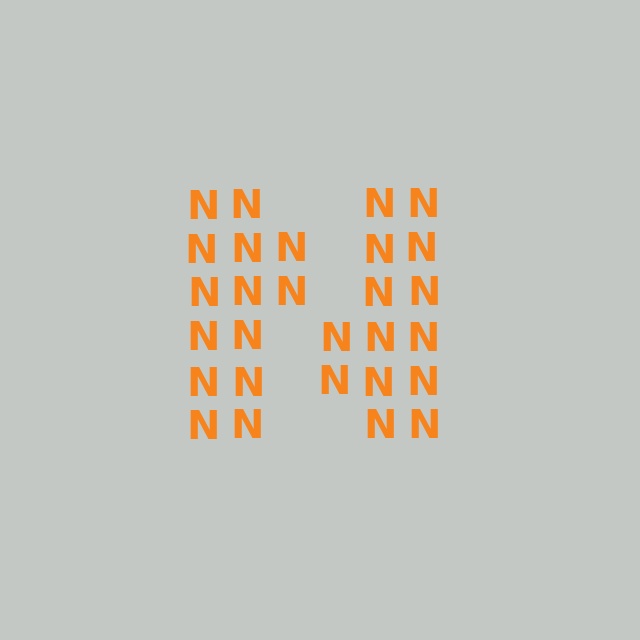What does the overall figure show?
The overall figure shows the letter N.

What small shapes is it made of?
It is made of small letter N's.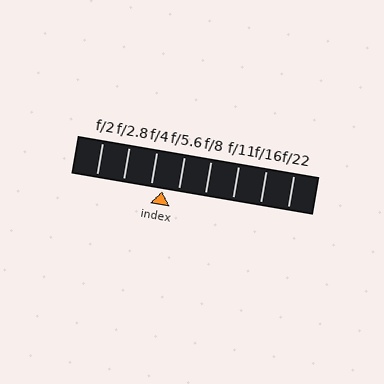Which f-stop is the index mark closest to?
The index mark is closest to f/4.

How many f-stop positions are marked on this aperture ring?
There are 8 f-stop positions marked.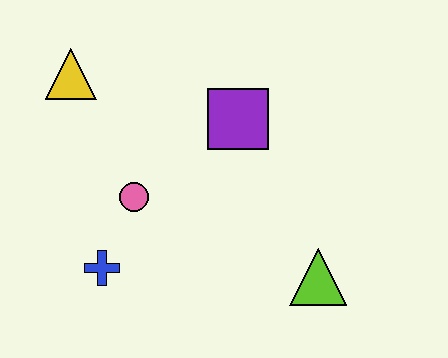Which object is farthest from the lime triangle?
The yellow triangle is farthest from the lime triangle.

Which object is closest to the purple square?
The pink circle is closest to the purple square.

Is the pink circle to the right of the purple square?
No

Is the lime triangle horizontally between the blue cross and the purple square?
No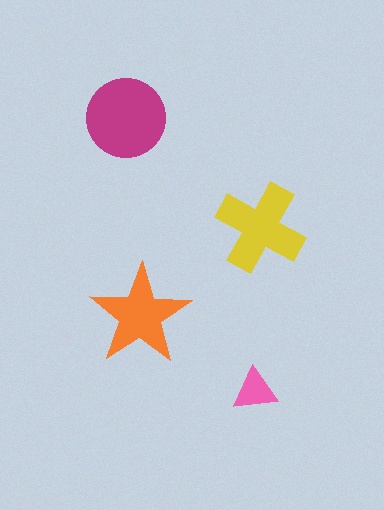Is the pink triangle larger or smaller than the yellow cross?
Smaller.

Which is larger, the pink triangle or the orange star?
The orange star.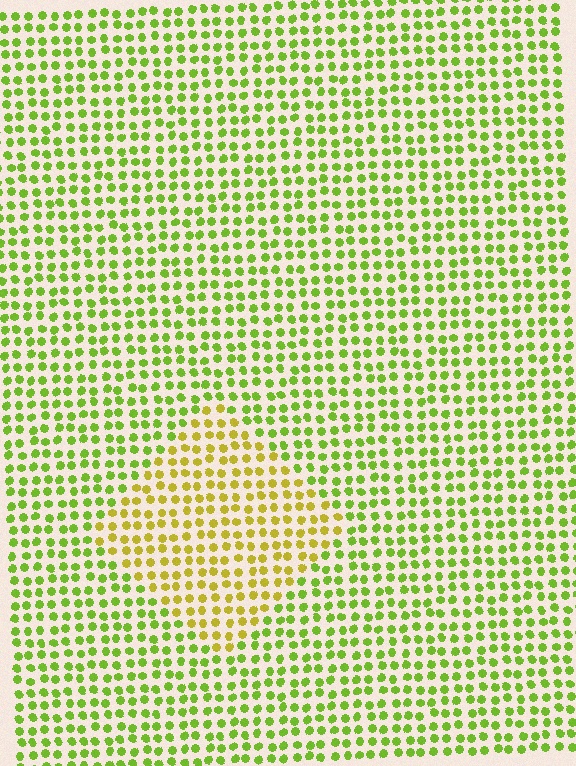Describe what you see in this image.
The image is filled with small lime elements in a uniform arrangement. A diamond-shaped region is visible where the elements are tinted to a slightly different hue, forming a subtle color boundary.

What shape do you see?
I see a diamond.